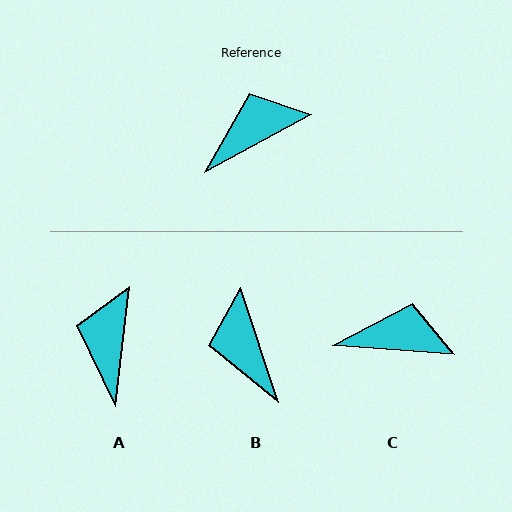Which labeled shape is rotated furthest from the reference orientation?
B, about 80 degrees away.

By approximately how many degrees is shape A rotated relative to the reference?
Approximately 55 degrees counter-clockwise.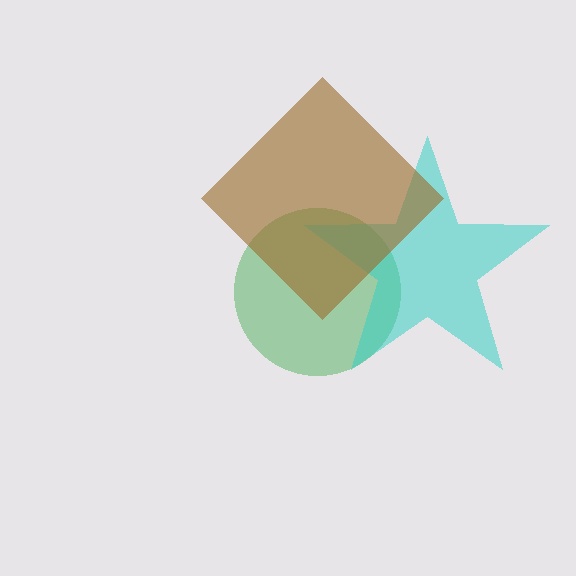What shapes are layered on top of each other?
The layered shapes are: a green circle, a cyan star, a brown diamond.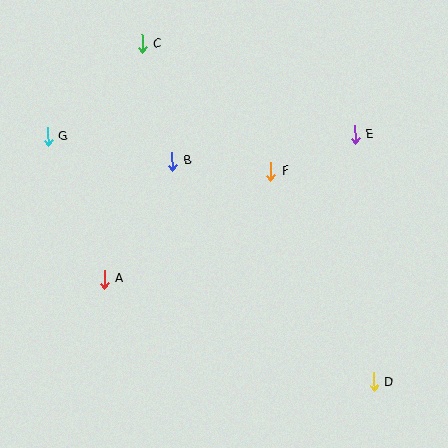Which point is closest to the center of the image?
Point F at (271, 171) is closest to the center.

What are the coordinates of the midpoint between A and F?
The midpoint between A and F is at (187, 225).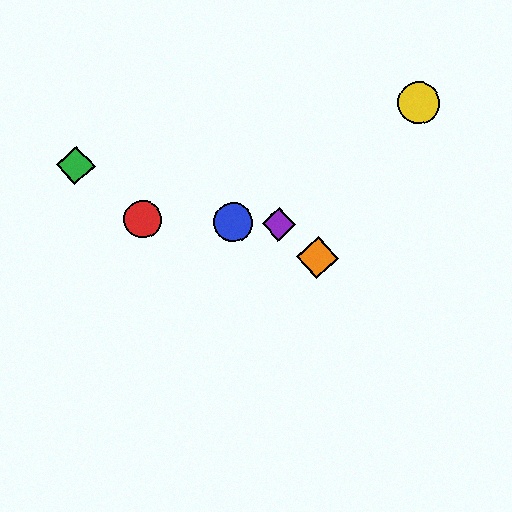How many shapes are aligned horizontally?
3 shapes (the red circle, the blue circle, the purple diamond) are aligned horizontally.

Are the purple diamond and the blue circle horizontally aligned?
Yes, both are at y≈224.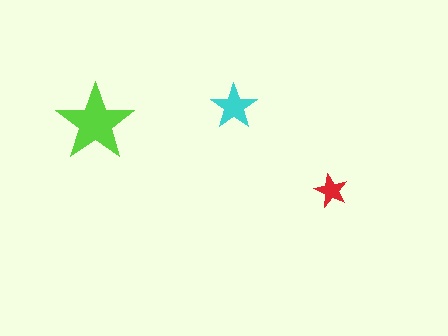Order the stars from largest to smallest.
the lime one, the cyan one, the red one.